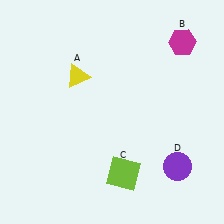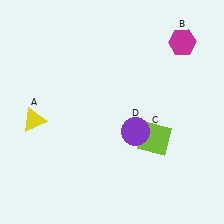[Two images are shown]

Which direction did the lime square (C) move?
The lime square (C) moved up.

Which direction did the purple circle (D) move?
The purple circle (D) moved left.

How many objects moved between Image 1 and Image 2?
3 objects moved between the two images.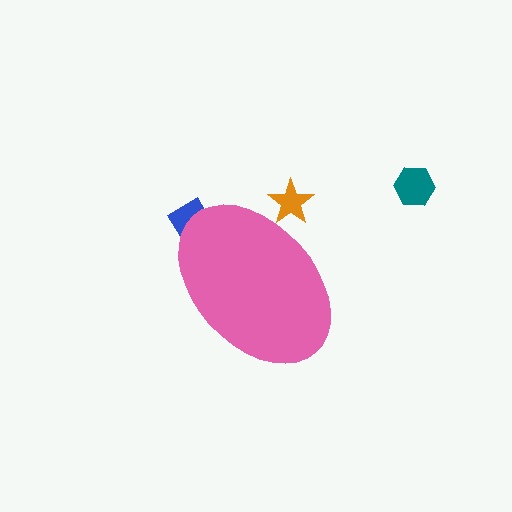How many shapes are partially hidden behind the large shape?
2 shapes are partially hidden.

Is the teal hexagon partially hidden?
No, the teal hexagon is fully visible.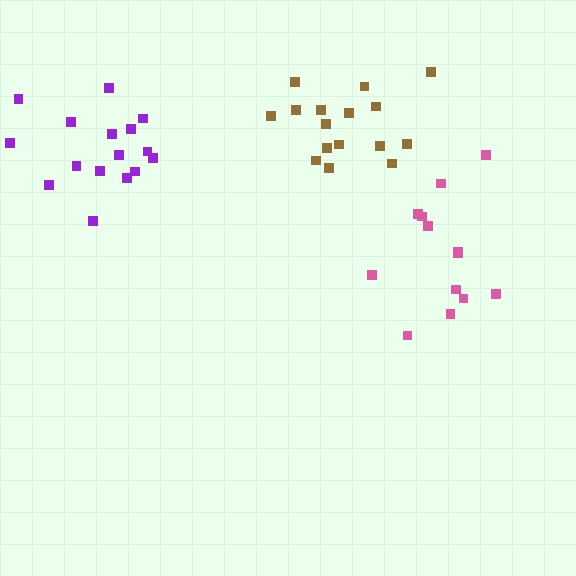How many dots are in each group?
Group 1: 16 dots, Group 2: 13 dots, Group 3: 16 dots (45 total).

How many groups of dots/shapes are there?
There are 3 groups.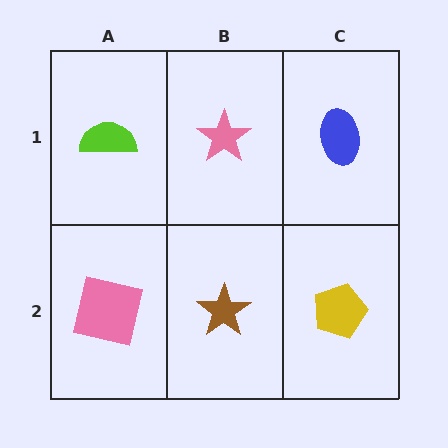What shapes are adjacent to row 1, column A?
A pink square (row 2, column A), a pink star (row 1, column B).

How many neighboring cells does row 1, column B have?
3.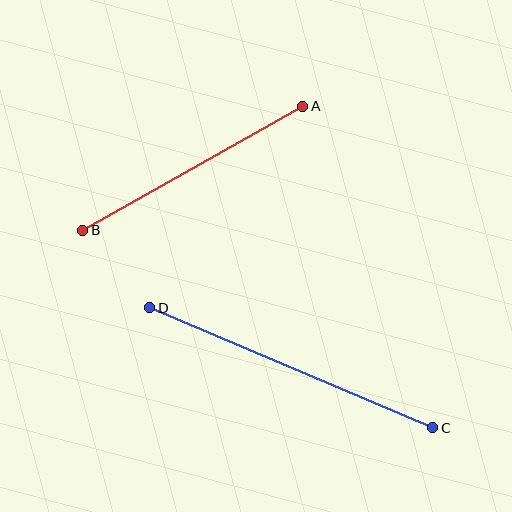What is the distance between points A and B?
The distance is approximately 253 pixels.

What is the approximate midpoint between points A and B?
The midpoint is at approximately (193, 168) pixels.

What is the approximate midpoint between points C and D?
The midpoint is at approximately (291, 368) pixels.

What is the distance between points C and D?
The distance is approximately 307 pixels.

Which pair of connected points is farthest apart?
Points C and D are farthest apart.